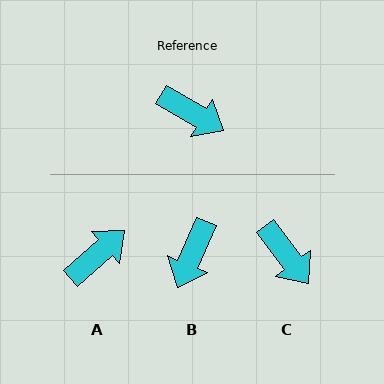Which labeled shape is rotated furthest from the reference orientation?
B, about 84 degrees away.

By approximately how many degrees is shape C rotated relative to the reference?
Approximately 24 degrees clockwise.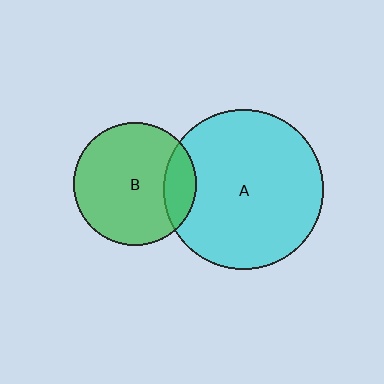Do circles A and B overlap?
Yes.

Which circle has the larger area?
Circle A (cyan).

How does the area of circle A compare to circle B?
Approximately 1.7 times.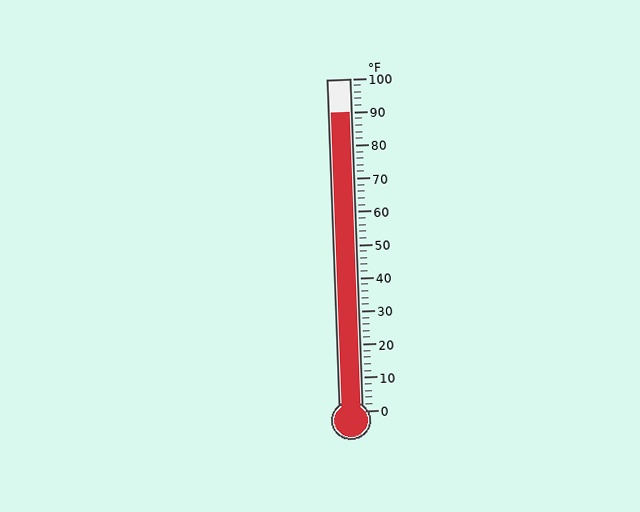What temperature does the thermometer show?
The thermometer shows approximately 90°F.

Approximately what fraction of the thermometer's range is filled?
The thermometer is filled to approximately 90% of its range.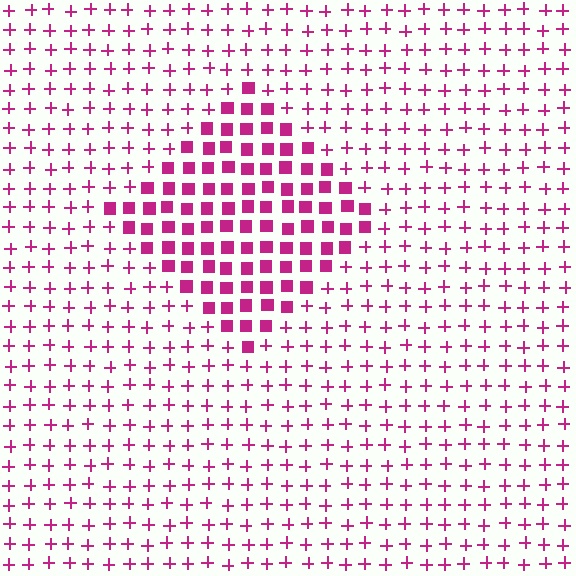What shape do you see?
I see a diamond.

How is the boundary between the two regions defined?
The boundary is defined by a change in element shape: squares inside vs. plus signs outside. All elements share the same color and spacing.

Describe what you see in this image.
The image is filled with small magenta elements arranged in a uniform grid. A diamond-shaped region contains squares, while the surrounding area contains plus signs. The boundary is defined purely by the change in element shape.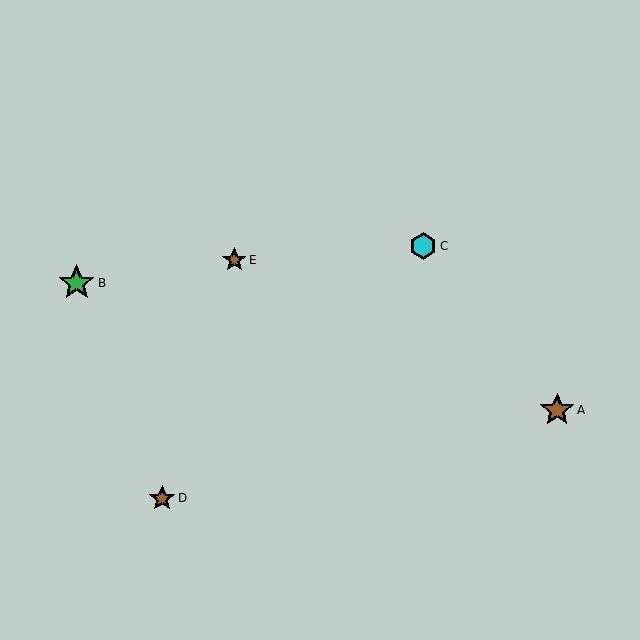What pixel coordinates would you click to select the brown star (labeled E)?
Click at (234, 260) to select the brown star E.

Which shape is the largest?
The green star (labeled B) is the largest.